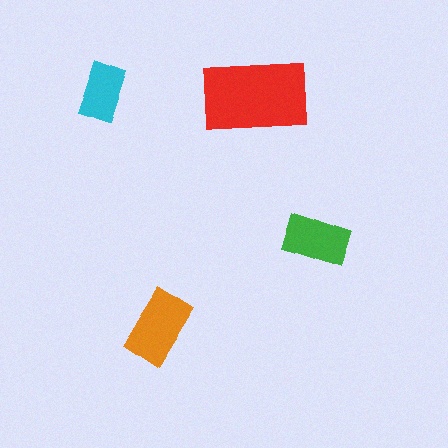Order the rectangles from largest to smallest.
the red one, the orange one, the green one, the cyan one.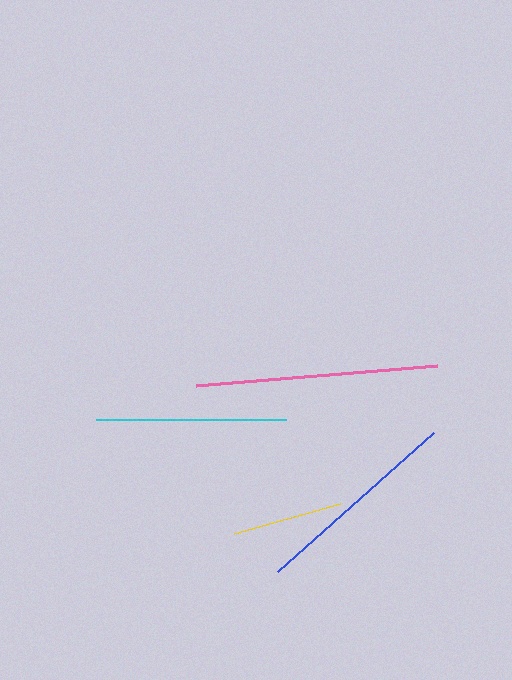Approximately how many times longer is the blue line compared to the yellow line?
The blue line is approximately 1.9 times the length of the yellow line.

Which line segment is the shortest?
The yellow line is the shortest at approximately 111 pixels.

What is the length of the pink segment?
The pink segment is approximately 242 pixels long.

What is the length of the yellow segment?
The yellow segment is approximately 111 pixels long.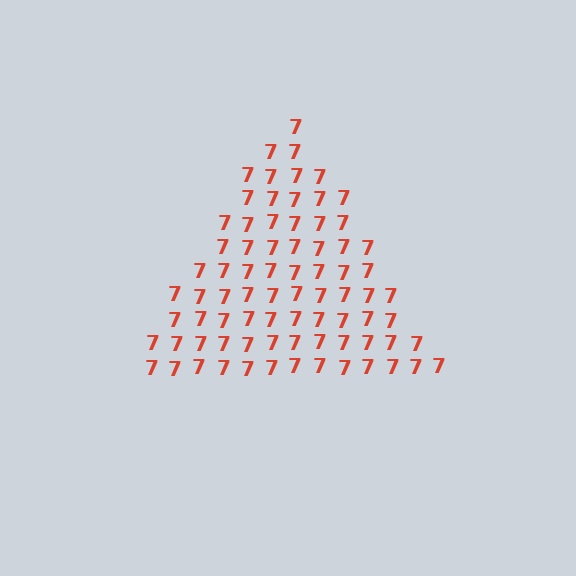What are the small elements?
The small elements are digit 7's.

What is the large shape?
The large shape is a triangle.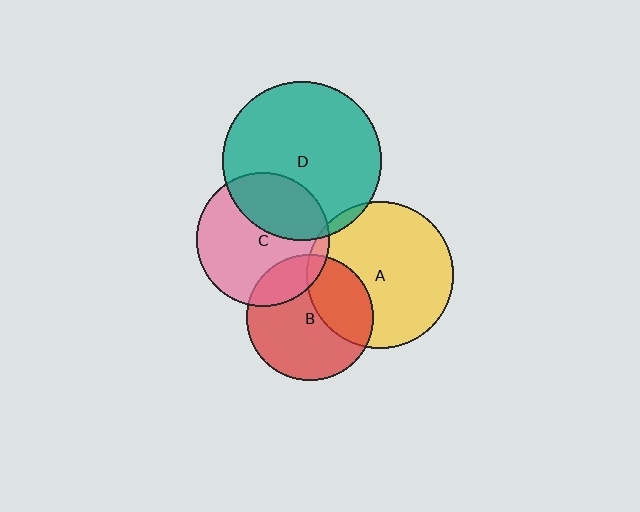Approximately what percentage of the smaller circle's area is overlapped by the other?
Approximately 5%.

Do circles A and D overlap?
Yes.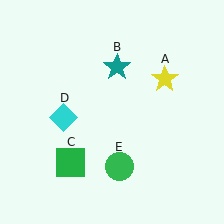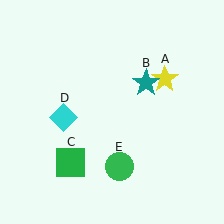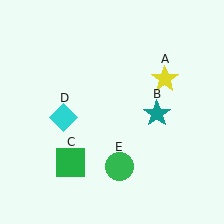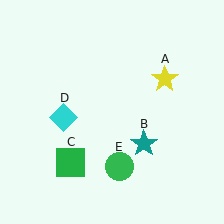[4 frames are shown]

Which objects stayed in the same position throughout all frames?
Yellow star (object A) and green square (object C) and cyan diamond (object D) and green circle (object E) remained stationary.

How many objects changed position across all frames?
1 object changed position: teal star (object B).